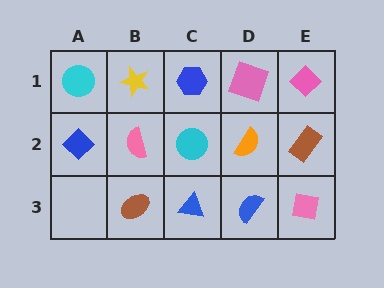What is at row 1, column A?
A cyan circle.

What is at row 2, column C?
A cyan circle.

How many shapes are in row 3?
4 shapes.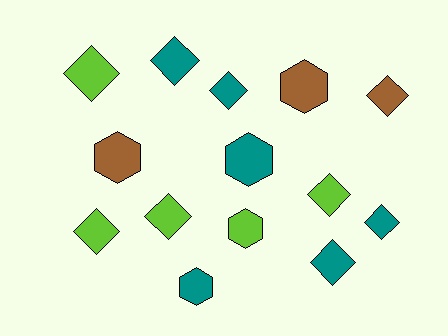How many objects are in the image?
There are 14 objects.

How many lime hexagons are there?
There is 1 lime hexagon.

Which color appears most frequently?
Teal, with 6 objects.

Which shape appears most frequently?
Diamond, with 9 objects.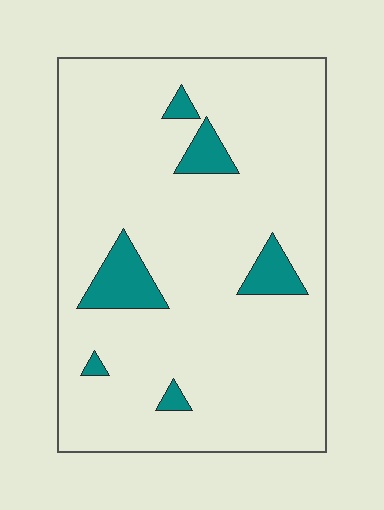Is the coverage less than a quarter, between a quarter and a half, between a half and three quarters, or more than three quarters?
Less than a quarter.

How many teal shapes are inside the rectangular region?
6.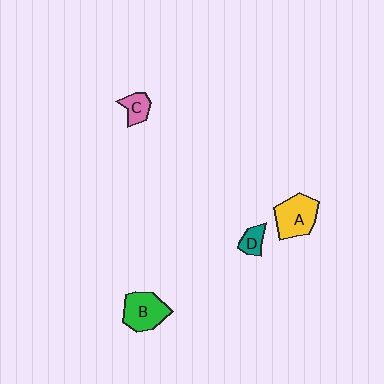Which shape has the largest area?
Shape A (yellow).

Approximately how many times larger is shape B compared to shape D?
Approximately 2.4 times.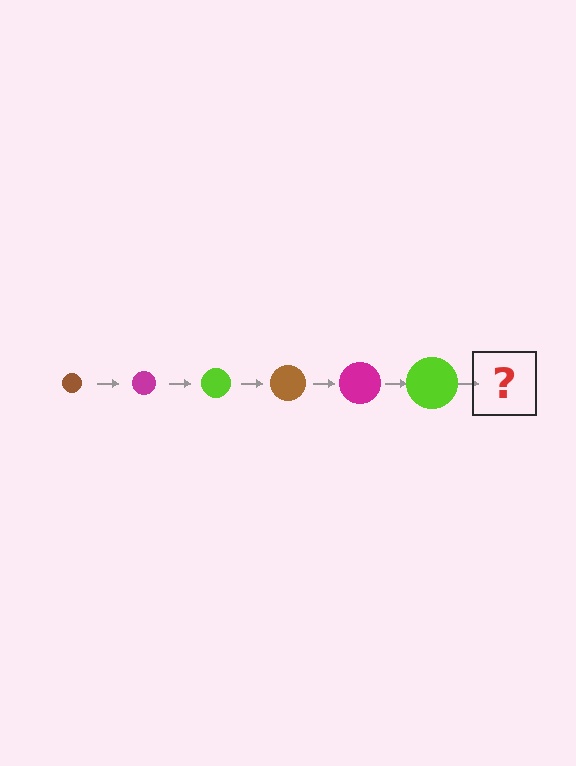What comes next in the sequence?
The next element should be a brown circle, larger than the previous one.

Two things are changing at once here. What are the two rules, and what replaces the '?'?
The two rules are that the circle grows larger each step and the color cycles through brown, magenta, and lime. The '?' should be a brown circle, larger than the previous one.